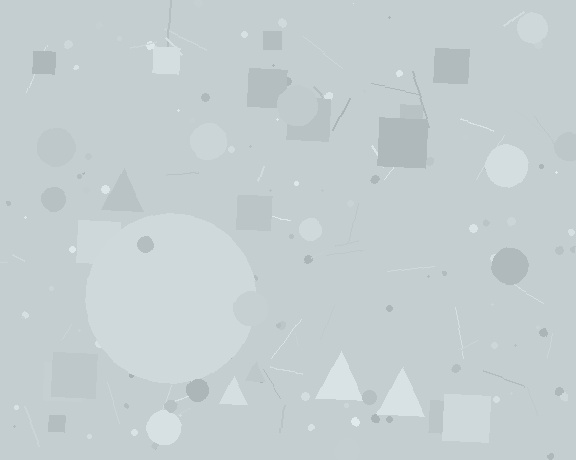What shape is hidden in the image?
A circle is hidden in the image.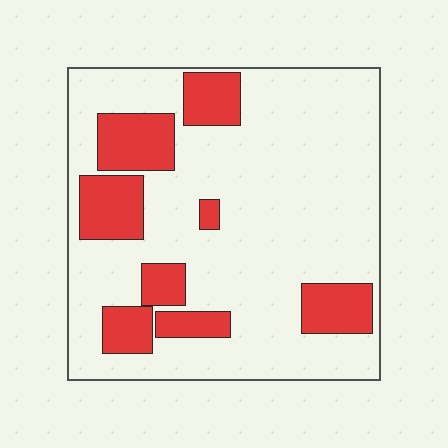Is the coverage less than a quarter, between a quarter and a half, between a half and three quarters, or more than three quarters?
Less than a quarter.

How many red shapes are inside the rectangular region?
8.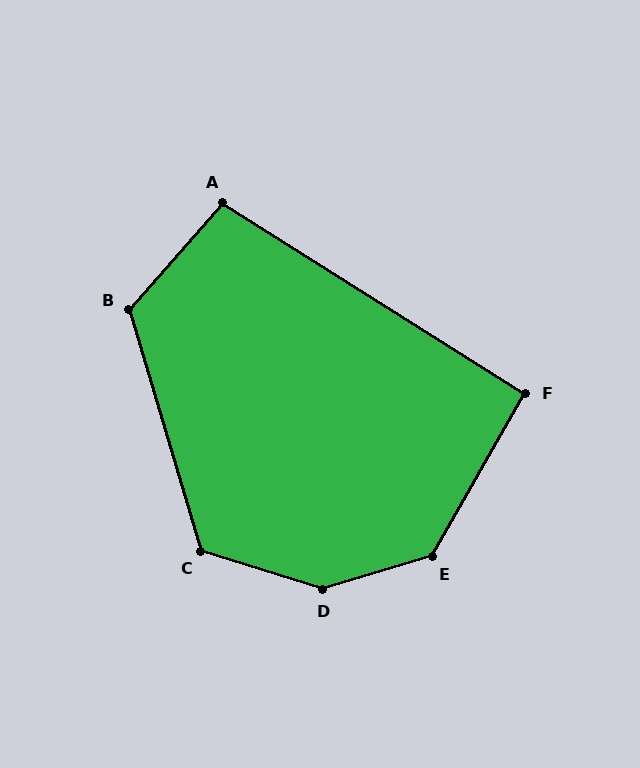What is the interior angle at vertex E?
Approximately 137 degrees (obtuse).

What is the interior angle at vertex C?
Approximately 124 degrees (obtuse).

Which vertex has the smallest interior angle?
F, at approximately 93 degrees.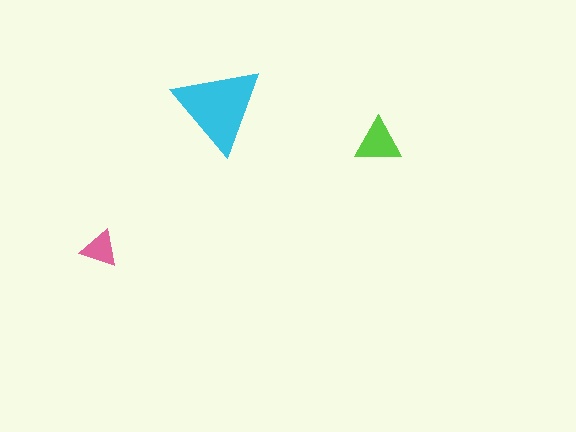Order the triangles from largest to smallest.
the cyan one, the lime one, the pink one.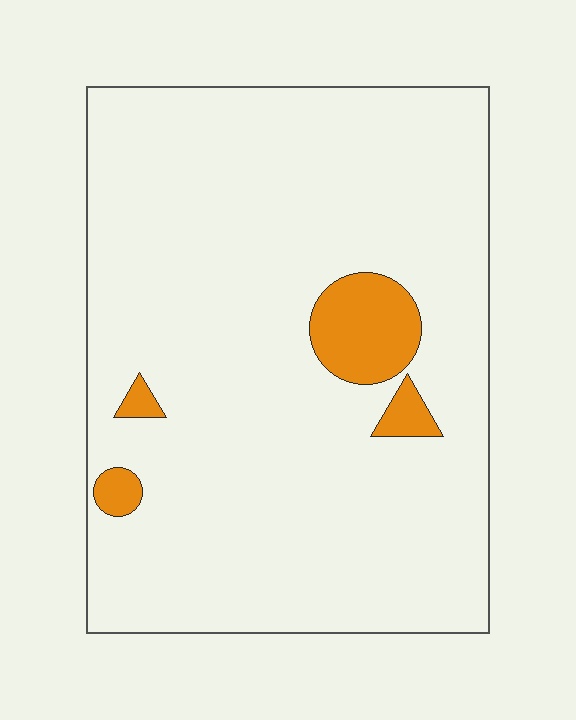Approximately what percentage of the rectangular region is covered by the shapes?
Approximately 5%.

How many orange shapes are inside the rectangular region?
4.